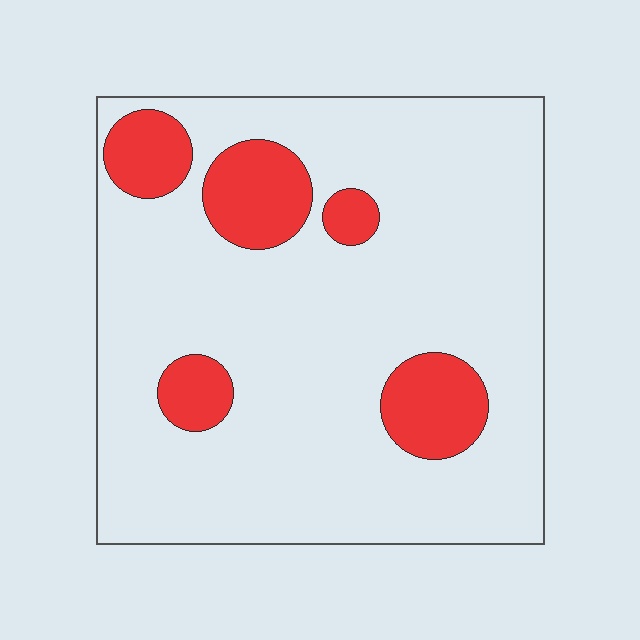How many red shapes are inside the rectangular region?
5.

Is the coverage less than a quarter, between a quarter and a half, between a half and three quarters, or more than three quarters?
Less than a quarter.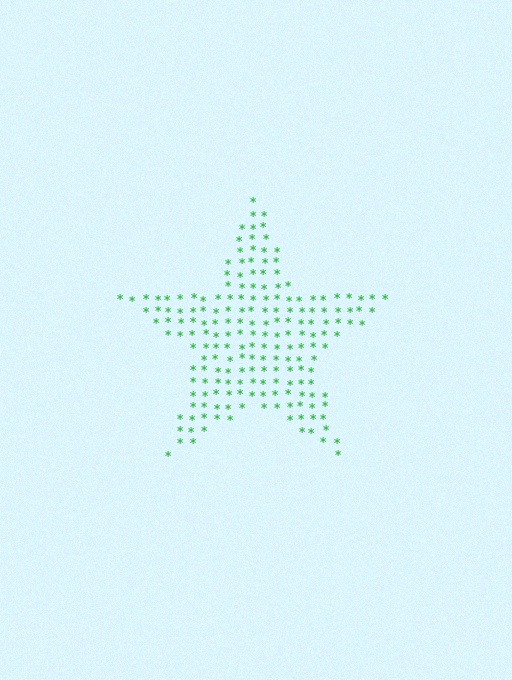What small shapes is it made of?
It is made of small asterisks.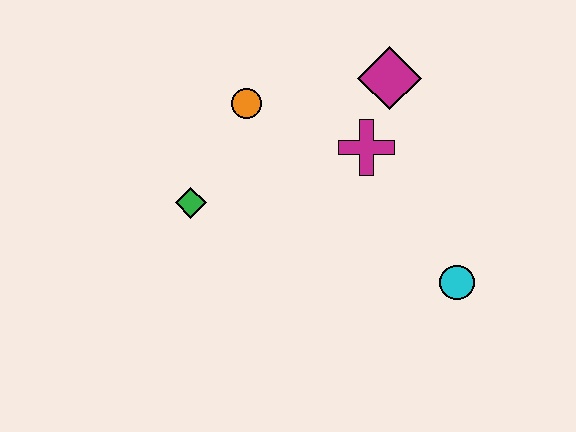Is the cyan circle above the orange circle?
No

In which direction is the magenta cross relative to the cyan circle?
The magenta cross is above the cyan circle.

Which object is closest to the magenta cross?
The magenta diamond is closest to the magenta cross.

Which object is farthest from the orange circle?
The cyan circle is farthest from the orange circle.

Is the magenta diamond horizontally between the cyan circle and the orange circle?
Yes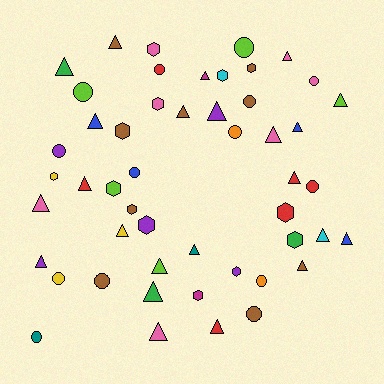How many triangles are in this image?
There are 23 triangles.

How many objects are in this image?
There are 50 objects.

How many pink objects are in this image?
There are 7 pink objects.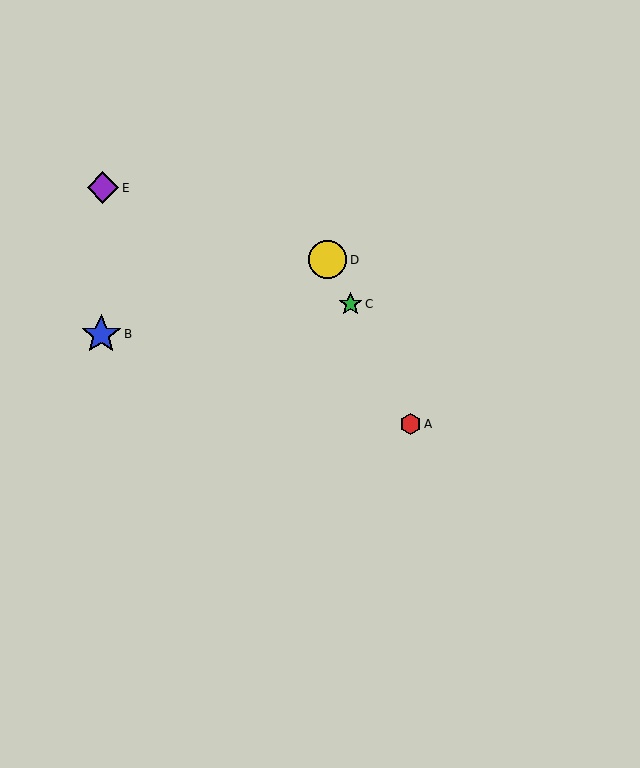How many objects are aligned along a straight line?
3 objects (A, C, D) are aligned along a straight line.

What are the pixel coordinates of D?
Object D is at (328, 260).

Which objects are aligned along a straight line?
Objects A, C, D are aligned along a straight line.